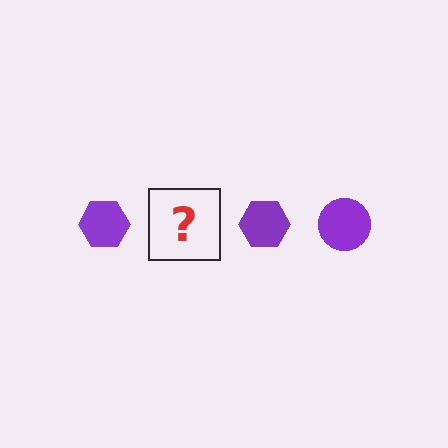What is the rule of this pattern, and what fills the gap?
The rule is that the pattern cycles through hexagon, circle shapes in purple. The gap should be filled with a purple circle.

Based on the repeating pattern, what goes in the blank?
The blank should be a purple circle.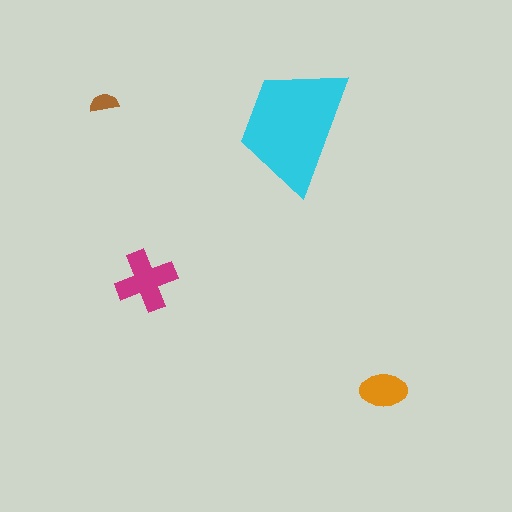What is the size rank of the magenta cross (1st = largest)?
2nd.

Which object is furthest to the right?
The orange ellipse is rightmost.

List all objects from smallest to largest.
The brown semicircle, the orange ellipse, the magenta cross, the cyan trapezoid.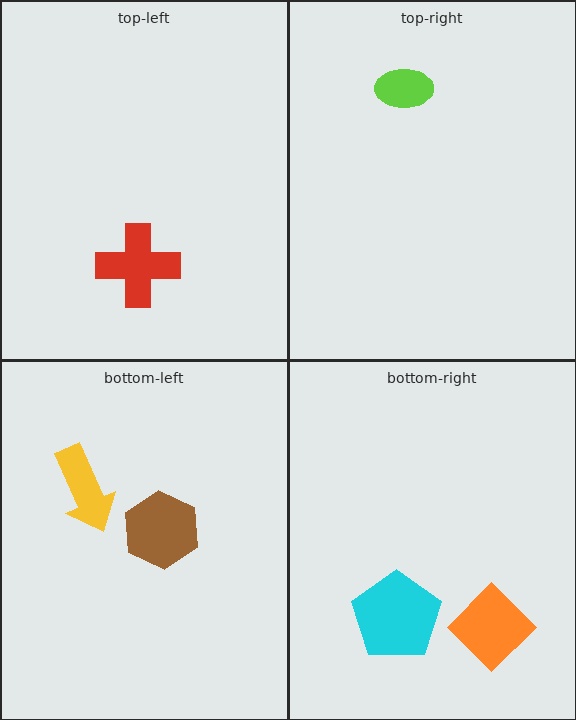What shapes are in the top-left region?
The red cross.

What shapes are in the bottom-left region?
The brown hexagon, the yellow arrow.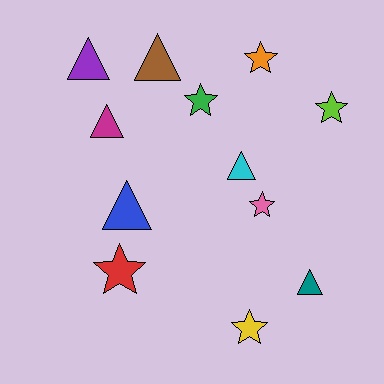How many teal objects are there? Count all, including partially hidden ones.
There is 1 teal object.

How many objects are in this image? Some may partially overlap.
There are 12 objects.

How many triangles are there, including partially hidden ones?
There are 6 triangles.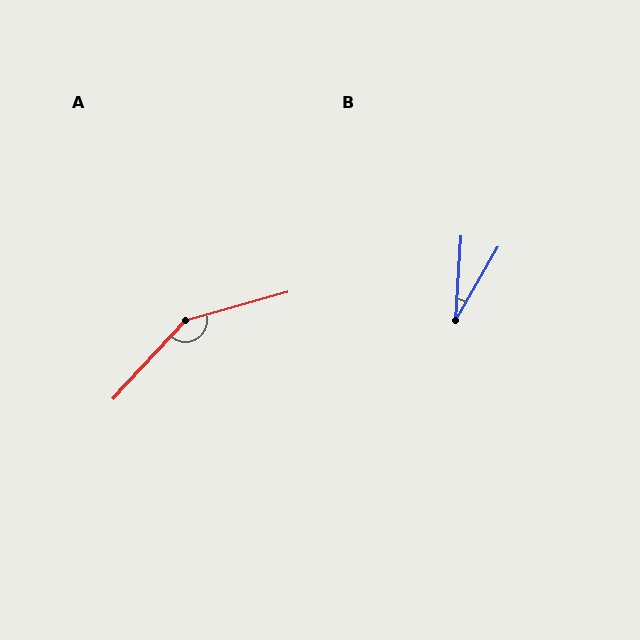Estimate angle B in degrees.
Approximately 26 degrees.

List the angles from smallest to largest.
B (26°), A (149°).